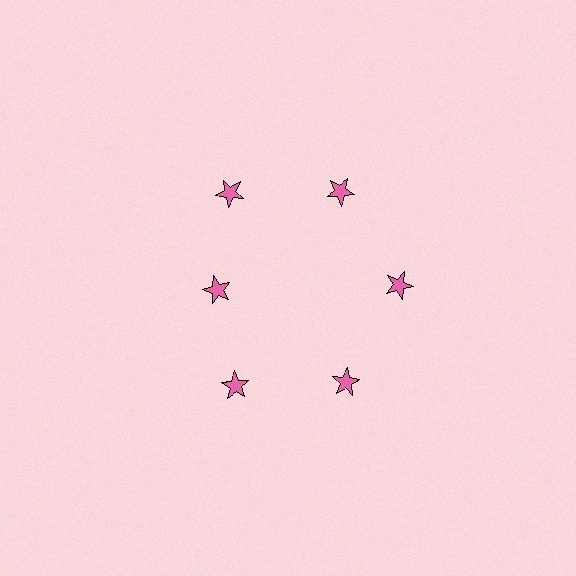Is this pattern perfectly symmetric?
No. The 6 pink stars are arranged in a ring, but one element near the 9 o'clock position is pulled inward toward the center, breaking the 6-fold rotational symmetry.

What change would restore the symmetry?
The symmetry would be restored by moving it outward, back onto the ring so that all 6 stars sit at equal angles and equal distance from the center.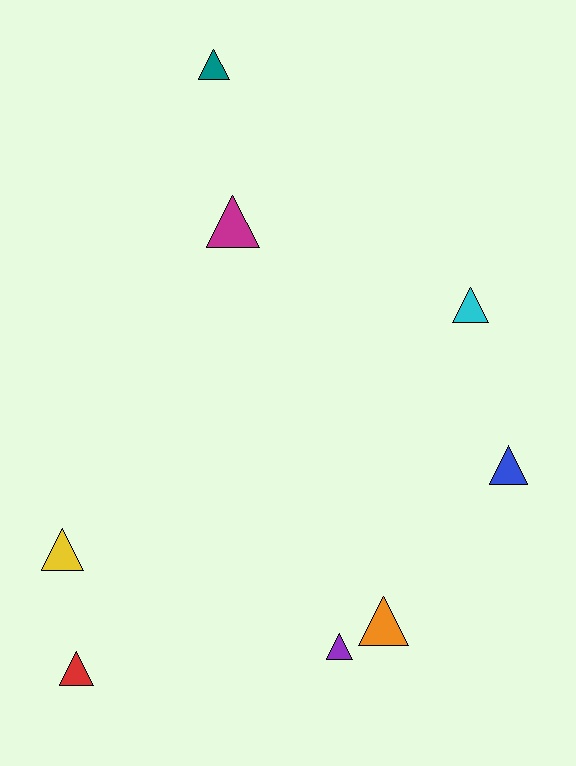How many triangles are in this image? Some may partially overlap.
There are 8 triangles.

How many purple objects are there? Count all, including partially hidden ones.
There is 1 purple object.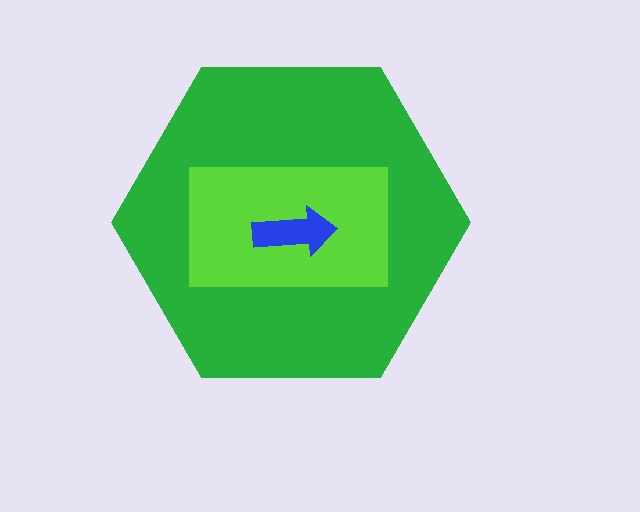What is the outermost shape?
The green hexagon.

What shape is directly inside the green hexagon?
The lime rectangle.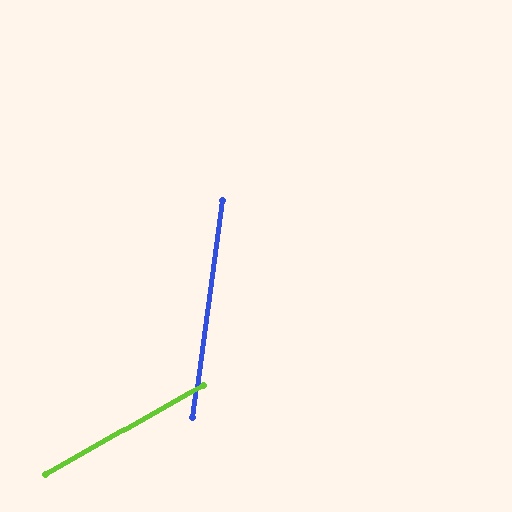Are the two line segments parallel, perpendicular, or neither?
Neither parallel nor perpendicular — they differ by about 53°.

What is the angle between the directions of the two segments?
Approximately 53 degrees.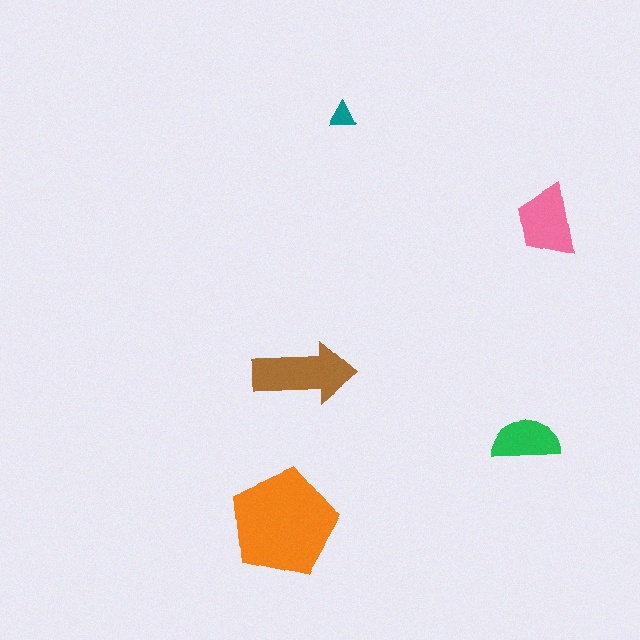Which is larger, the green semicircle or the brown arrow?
The brown arrow.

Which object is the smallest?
The teal triangle.